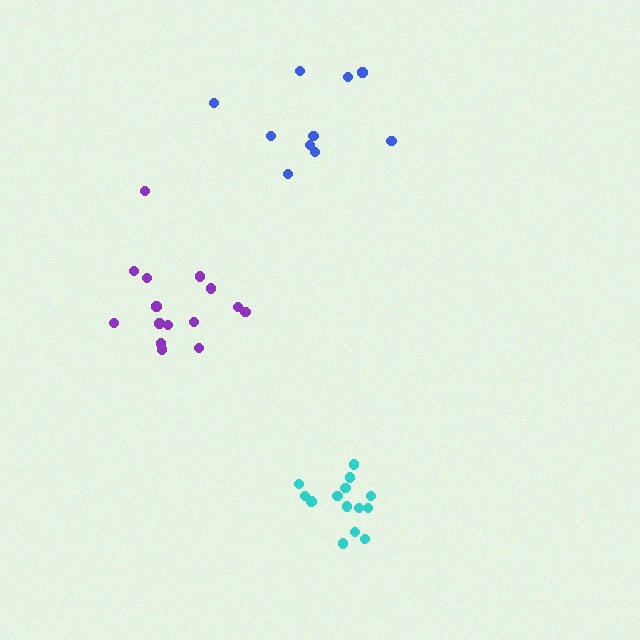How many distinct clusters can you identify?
There are 3 distinct clusters.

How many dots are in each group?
Group 1: 15 dots, Group 2: 10 dots, Group 3: 14 dots (39 total).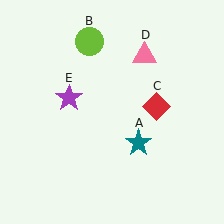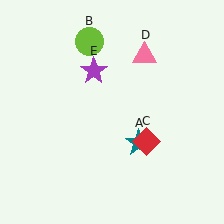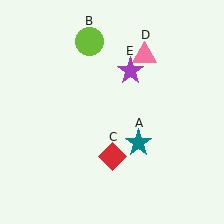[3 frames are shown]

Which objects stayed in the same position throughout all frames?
Teal star (object A) and lime circle (object B) and pink triangle (object D) remained stationary.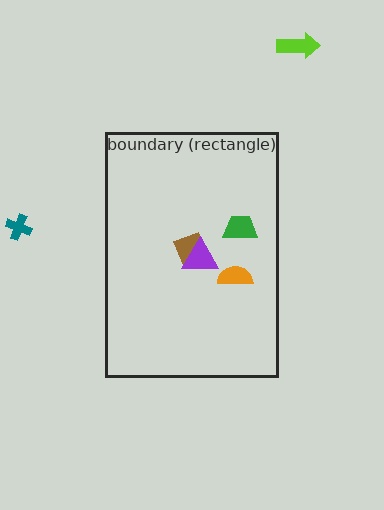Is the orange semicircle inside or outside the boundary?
Inside.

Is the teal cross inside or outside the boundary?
Outside.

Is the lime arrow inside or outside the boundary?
Outside.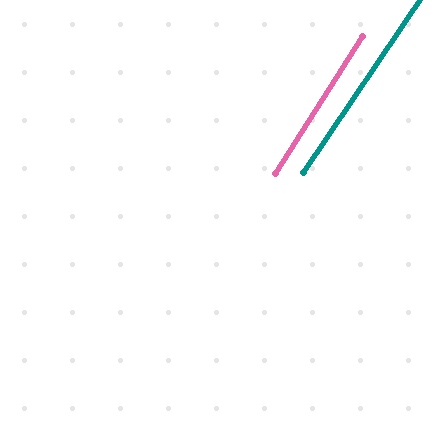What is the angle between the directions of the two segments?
Approximately 1 degree.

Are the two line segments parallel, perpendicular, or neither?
Parallel — their directions differ by only 1.4°.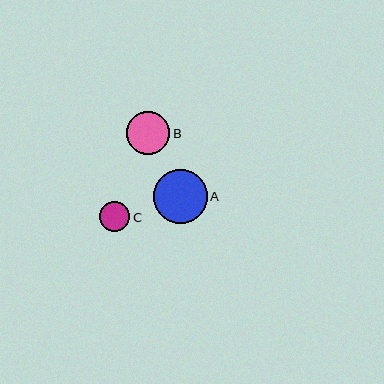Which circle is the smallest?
Circle C is the smallest with a size of approximately 30 pixels.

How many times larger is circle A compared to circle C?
Circle A is approximately 1.8 times the size of circle C.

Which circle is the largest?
Circle A is the largest with a size of approximately 54 pixels.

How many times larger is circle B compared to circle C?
Circle B is approximately 1.4 times the size of circle C.